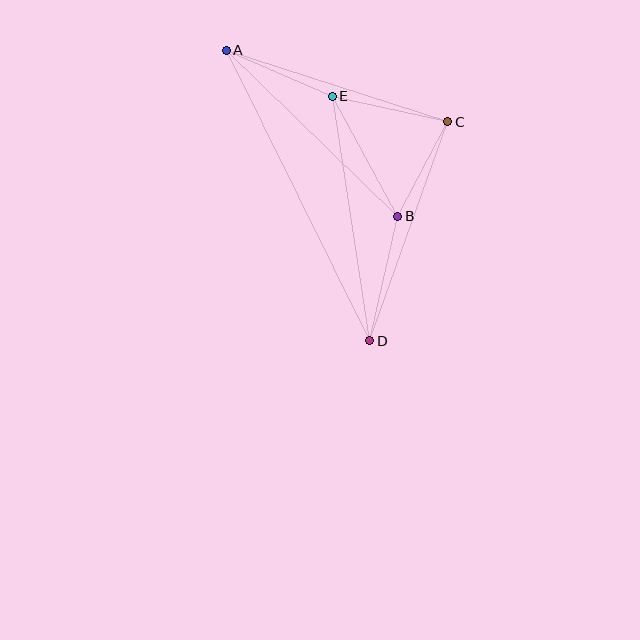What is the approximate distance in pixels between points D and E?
The distance between D and E is approximately 247 pixels.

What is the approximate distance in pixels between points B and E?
The distance between B and E is approximately 137 pixels.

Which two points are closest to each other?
Points B and C are closest to each other.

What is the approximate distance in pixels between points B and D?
The distance between B and D is approximately 128 pixels.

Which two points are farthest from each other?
Points A and D are farthest from each other.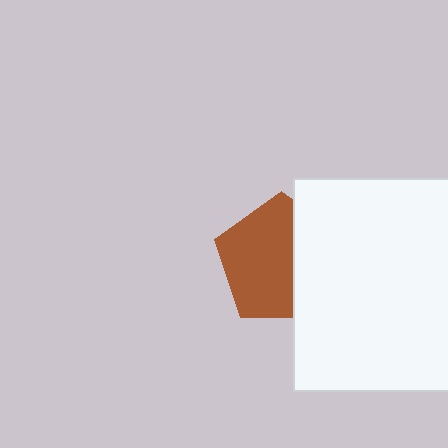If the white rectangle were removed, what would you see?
You would see the complete brown pentagon.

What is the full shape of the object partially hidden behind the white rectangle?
The partially hidden object is a brown pentagon.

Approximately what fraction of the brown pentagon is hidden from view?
Roughly 37% of the brown pentagon is hidden behind the white rectangle.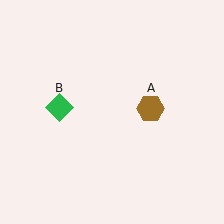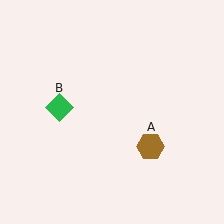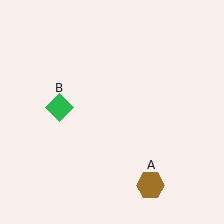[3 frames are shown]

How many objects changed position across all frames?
1 object changed position: brown hexagon (object A).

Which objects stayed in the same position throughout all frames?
Green diamond (object B) remained stationary.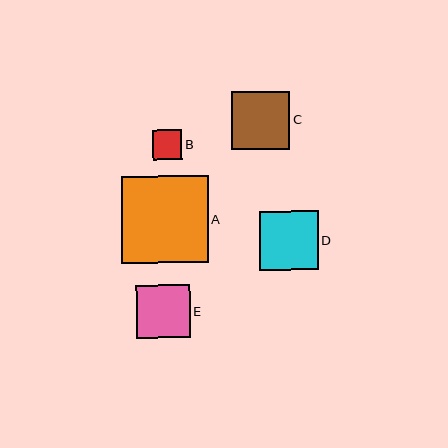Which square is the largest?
Square A is the largest with a size of approximately 87 pixels.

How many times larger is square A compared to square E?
Square A is approximately 1.6 times the size of square E.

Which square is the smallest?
Square B is the smallest with a size of approximately 30 pixels.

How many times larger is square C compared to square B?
Square C is approximately 2.0 times the size of square B.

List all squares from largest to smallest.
From largest to smallest: A, D, C, E, B.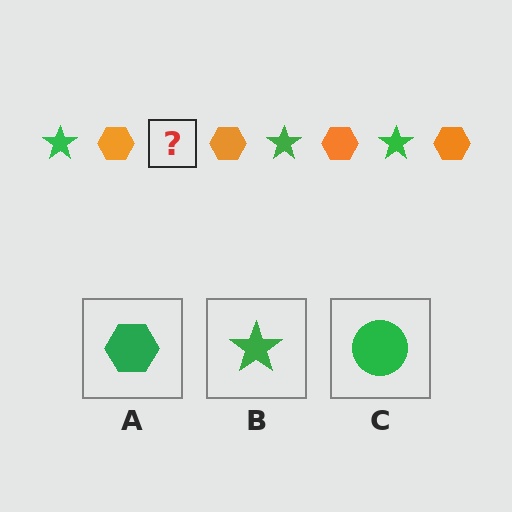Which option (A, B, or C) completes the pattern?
B.